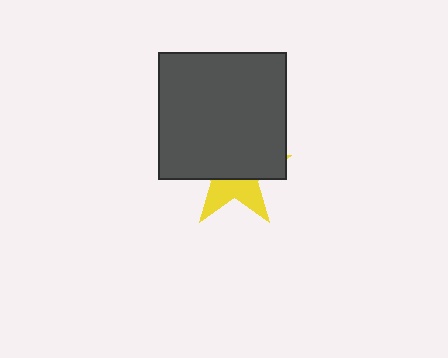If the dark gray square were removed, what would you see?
You would see the complete yellow star.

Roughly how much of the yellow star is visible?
A small part of it is visible (roughly 39%).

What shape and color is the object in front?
The object in front is a dark gray square.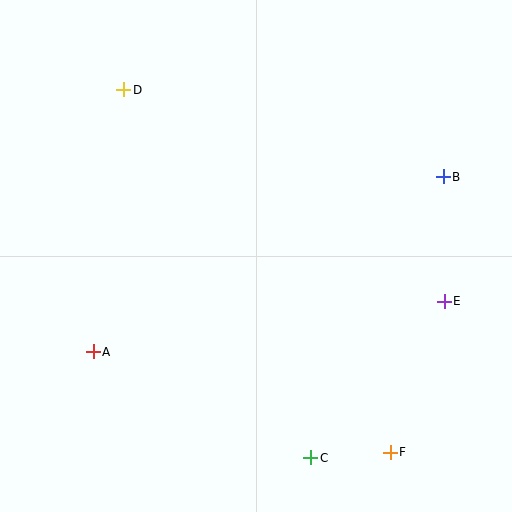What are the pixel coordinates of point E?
Point E is at (444, 301).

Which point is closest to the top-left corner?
Point D is closest to the top-left corner.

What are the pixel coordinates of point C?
Point C is at (311, 458).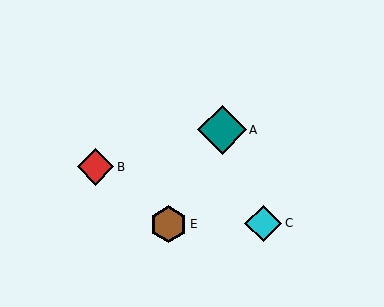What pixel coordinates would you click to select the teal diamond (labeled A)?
Click at (222, 130) to select the teal diamond A.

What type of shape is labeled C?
Shape C is a cyan diamond.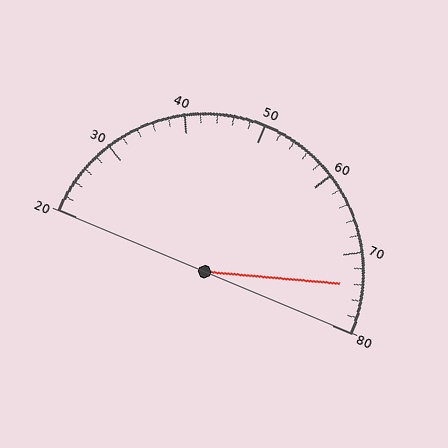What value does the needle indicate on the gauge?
The needle indicates approximately 74.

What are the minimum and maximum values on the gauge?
The gauge ranges from 20 to 80.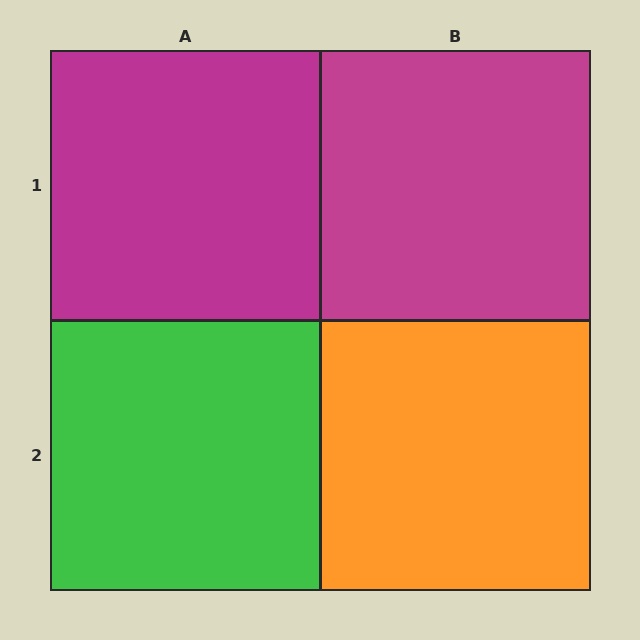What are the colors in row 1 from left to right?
Magenta, magenta.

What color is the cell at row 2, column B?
Orange.